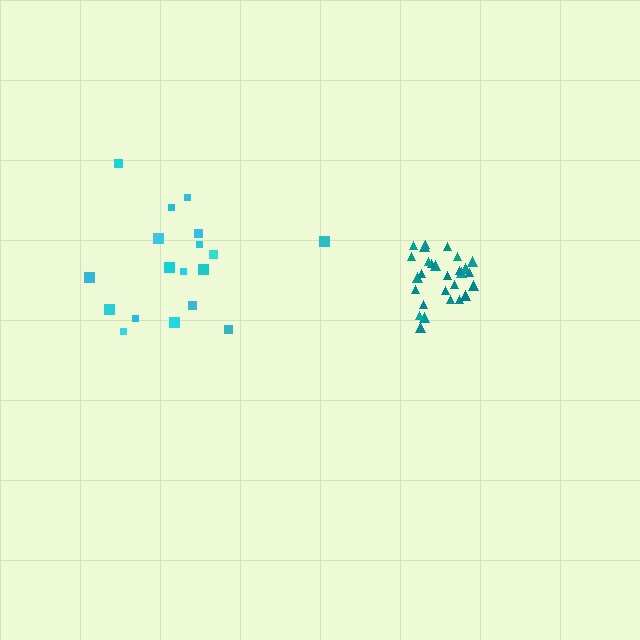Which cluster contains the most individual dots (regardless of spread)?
Teal (28).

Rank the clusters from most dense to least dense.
teal, cyan.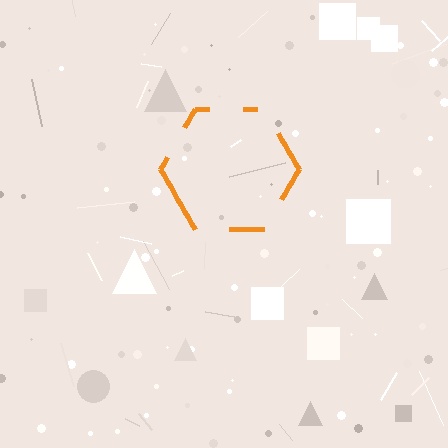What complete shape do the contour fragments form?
The contour fragments form a hexagon.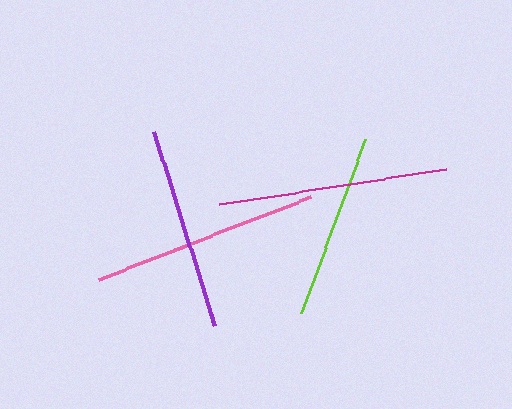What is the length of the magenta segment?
The magenta segment is approximately 229 pixels long.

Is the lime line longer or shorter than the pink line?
The pink line is longer than the lime line.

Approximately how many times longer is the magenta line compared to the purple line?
The magenta line is approximately 1.1 times the length of the purple line.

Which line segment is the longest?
The magenta line is the longest at approximately 229 pixels.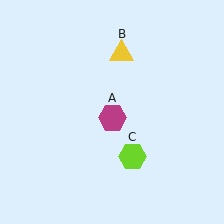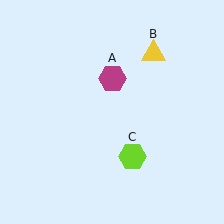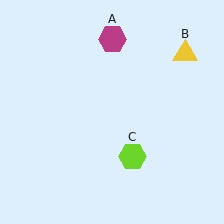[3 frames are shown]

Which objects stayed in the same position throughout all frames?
Lime hexagon (object C) remained stationary.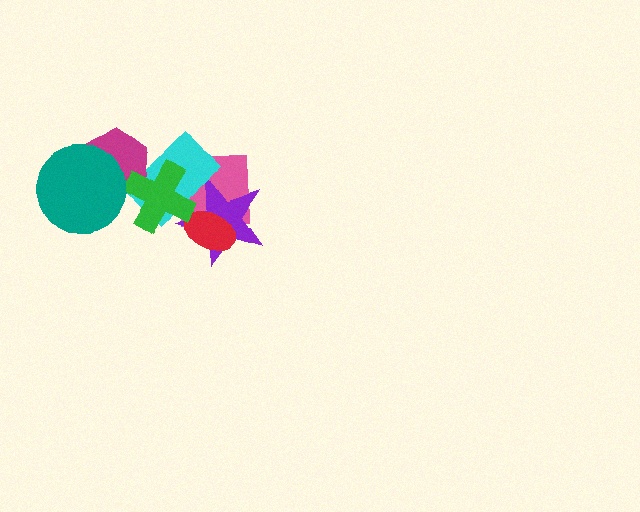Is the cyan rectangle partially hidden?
Yes, it is partially covered by another shape.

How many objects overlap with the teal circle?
1 object overlaps with the teal circle.